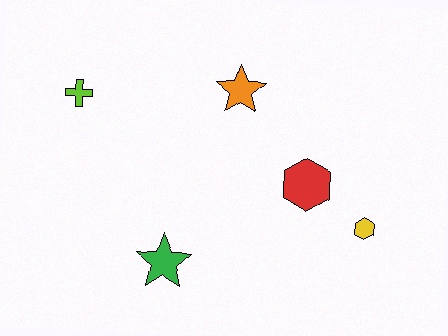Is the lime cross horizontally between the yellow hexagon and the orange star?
No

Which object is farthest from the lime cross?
The yellow hexagon is farthest from the lime cross.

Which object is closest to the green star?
The red hexagon is closest to the green star.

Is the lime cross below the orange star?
Yes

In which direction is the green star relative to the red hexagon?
The green star is to the left of the red hexagon.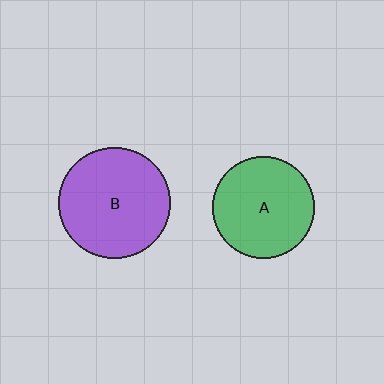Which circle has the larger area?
Circle B (purple).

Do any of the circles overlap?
No, none of the circles overlap.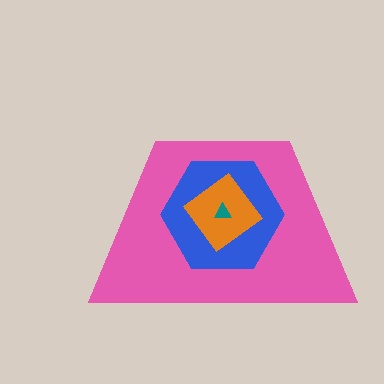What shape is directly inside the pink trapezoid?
The blue hexagon.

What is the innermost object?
The teal triangle.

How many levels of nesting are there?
4.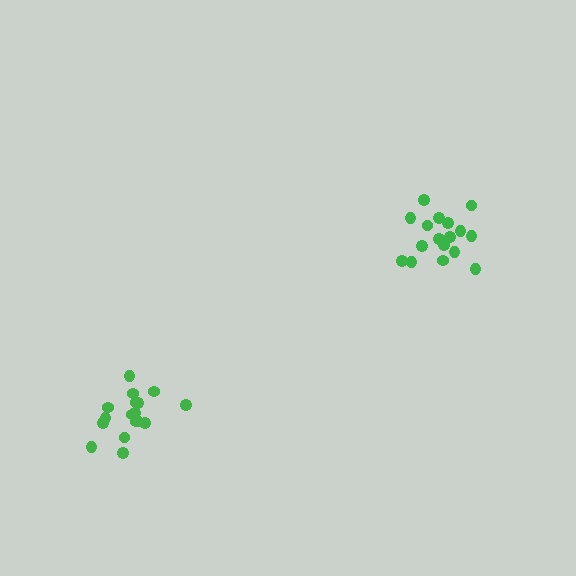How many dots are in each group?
Group 1: 17 dots, Group 2: 18 dots (35 total).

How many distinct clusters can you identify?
There are 2 distinct clusters.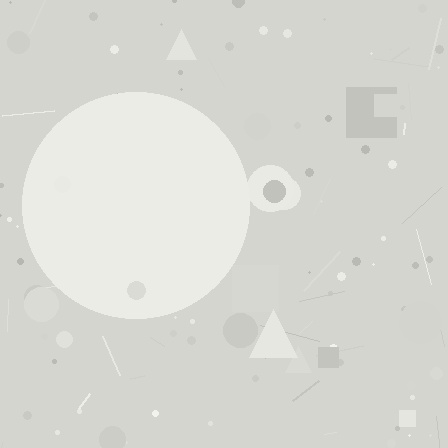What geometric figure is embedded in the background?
A circle is embedded in the background.